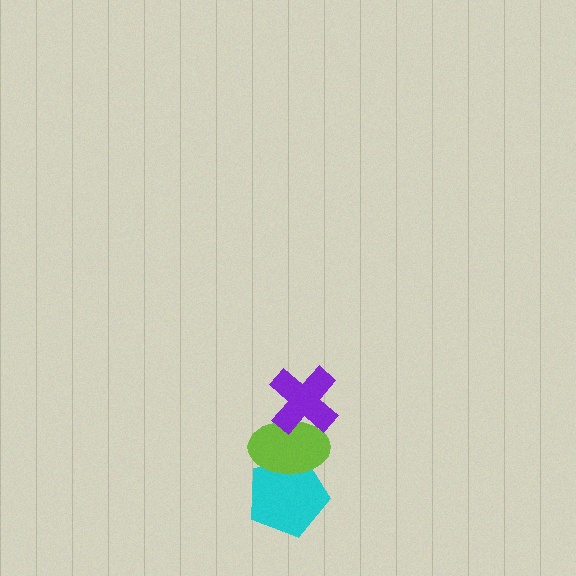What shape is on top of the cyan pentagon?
The lime ellipse is on top of the cyan pentagon.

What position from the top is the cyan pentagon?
The cyan pentagon is 3rd from the top.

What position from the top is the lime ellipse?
The lime ellipse is 2nd from the top.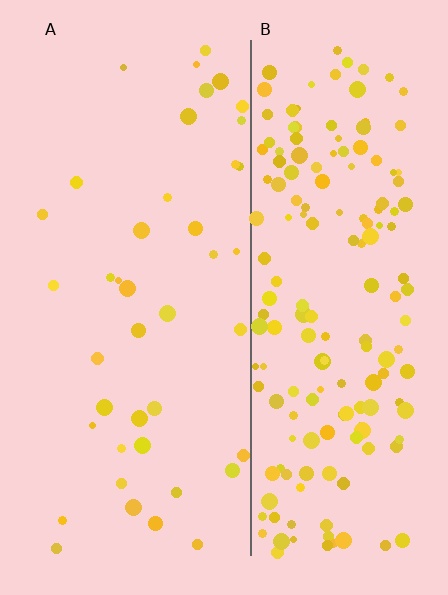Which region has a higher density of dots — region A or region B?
B (the right).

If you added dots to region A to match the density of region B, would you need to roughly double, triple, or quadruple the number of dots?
Approximately quadruple.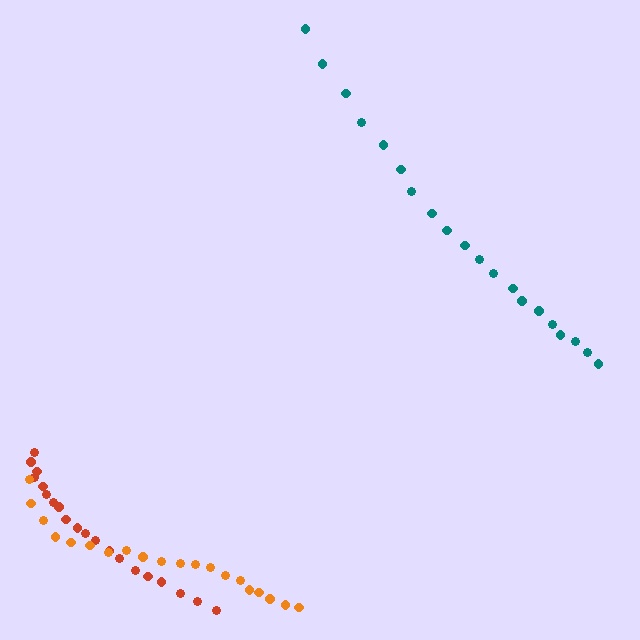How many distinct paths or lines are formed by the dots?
There are 3 distinct paths.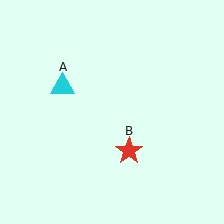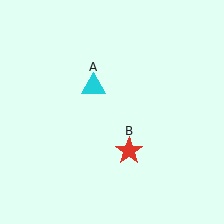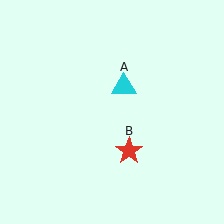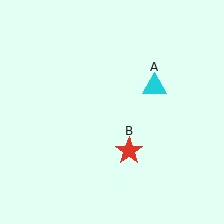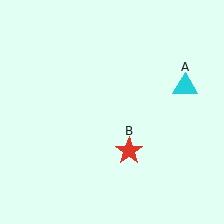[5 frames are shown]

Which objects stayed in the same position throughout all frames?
Red star (object B) remained stationary.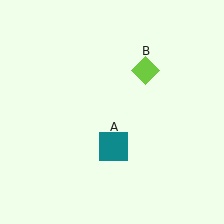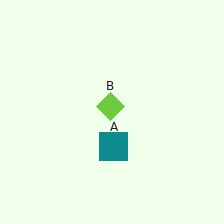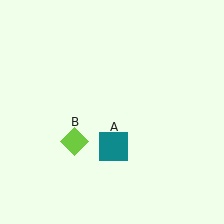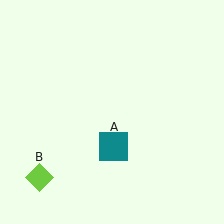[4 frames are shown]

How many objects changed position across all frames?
1 object changed position: lime diamond (object B).